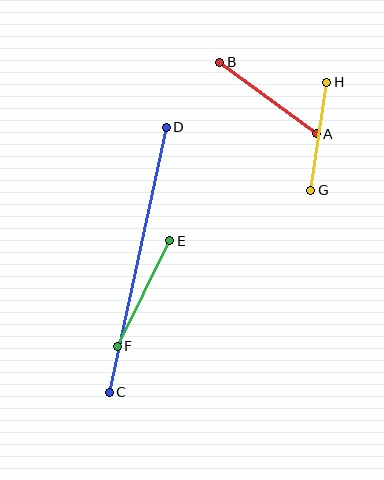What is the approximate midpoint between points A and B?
The midpoint is at approximately (268, 98) pixels.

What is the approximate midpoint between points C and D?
The midpoint is at approximately (138, 260) pixels.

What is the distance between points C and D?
The distance is approximately 271 pixels.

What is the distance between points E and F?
The distance is approximately 117 pixels.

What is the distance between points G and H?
The distance is approximately 109 pixels.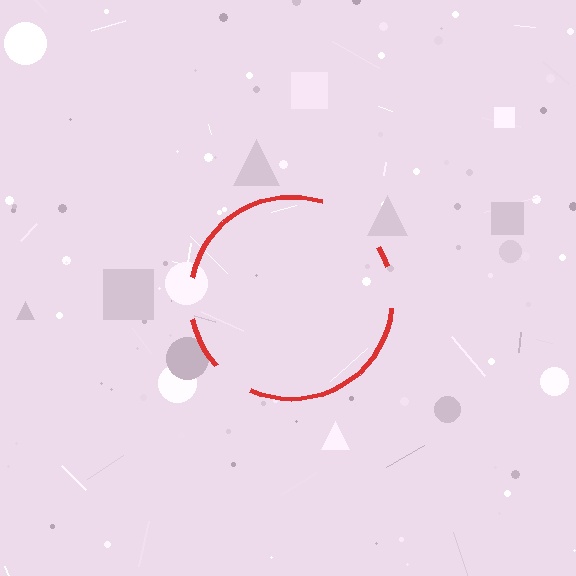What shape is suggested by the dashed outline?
The dashed outline suggests a circle.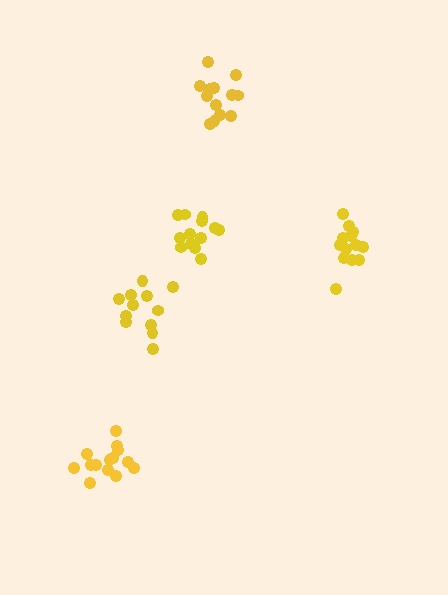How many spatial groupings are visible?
There are 5 spatial groupings.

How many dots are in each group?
Group 1: 14 dots, Group 2: 13 dots, Group 3: 12 dots, Group 4: 13 dots, Group 5: 13 dots (65 total).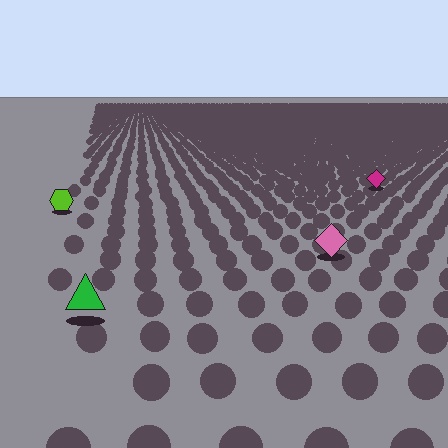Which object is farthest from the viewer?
The magenta diamond is farthest from the viewer. It appears smaller and the ground texture around it is denser.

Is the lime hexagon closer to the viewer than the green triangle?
No. The green triangle is closer — you can tell from the texture gradient: the ground texture is coarser near it.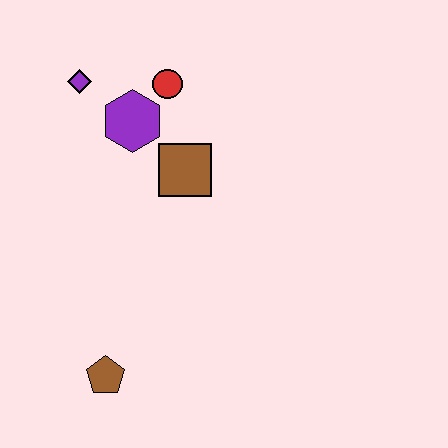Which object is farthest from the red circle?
The brown pentagon is farthest from the red circle.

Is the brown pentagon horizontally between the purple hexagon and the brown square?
No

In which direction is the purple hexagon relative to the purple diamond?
The purple hexagon is to the right of the purple diamond.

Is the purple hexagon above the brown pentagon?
Yes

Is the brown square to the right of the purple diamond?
Yes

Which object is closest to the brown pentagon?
The brown square is closest to the brown pentagon.